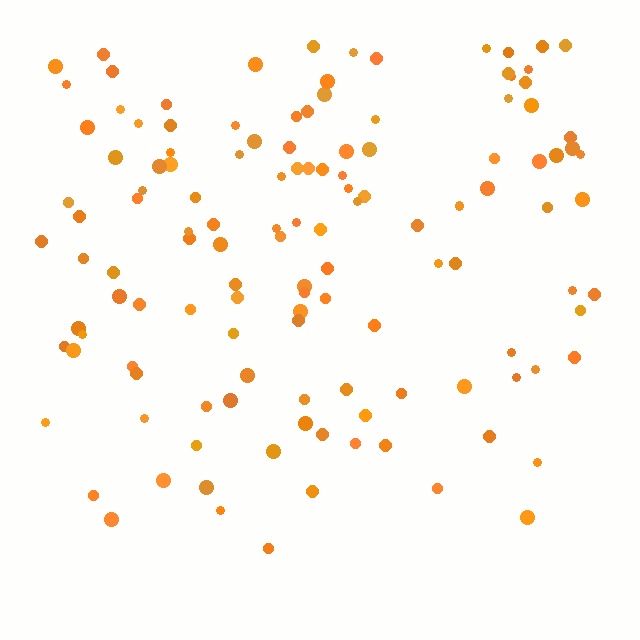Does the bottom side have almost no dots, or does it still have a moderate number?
Still a moderate number, just noticeably fewer than the top.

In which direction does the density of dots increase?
From bottom to top, with the top side densest.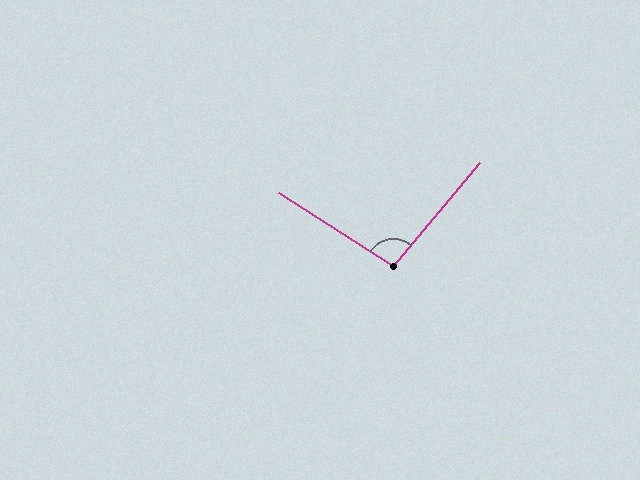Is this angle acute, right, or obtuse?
It is obtuse.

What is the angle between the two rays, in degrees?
Approximately 97 degrees.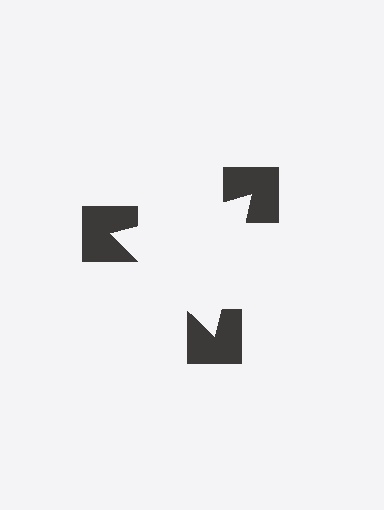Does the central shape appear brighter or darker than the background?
It typically appears slightly brighter than the background, even though no actual brightness change is drawn.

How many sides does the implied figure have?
3 sides.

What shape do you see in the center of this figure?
An illusory triangle — its edges are inferred from the aligned wedge cuts in the notched squares, not physically drawn.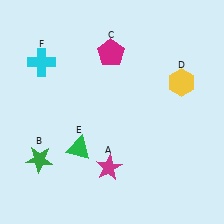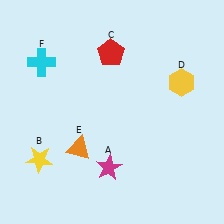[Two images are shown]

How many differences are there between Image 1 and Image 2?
There are 3 differences between the two images.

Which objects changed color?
B changed from green to yellow. C changed from magenta to red. E changed from green to orange.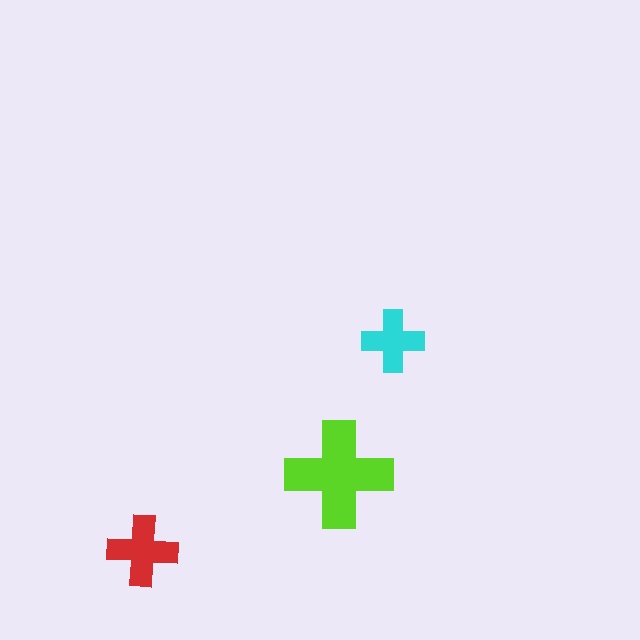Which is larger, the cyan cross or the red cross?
The red one.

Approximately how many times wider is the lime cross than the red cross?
About 1.5 times wider.